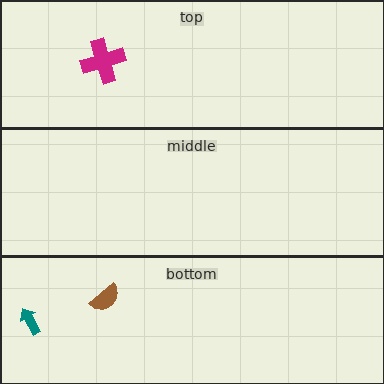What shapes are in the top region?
The magenta cross.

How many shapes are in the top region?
1.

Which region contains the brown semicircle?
The bottom region.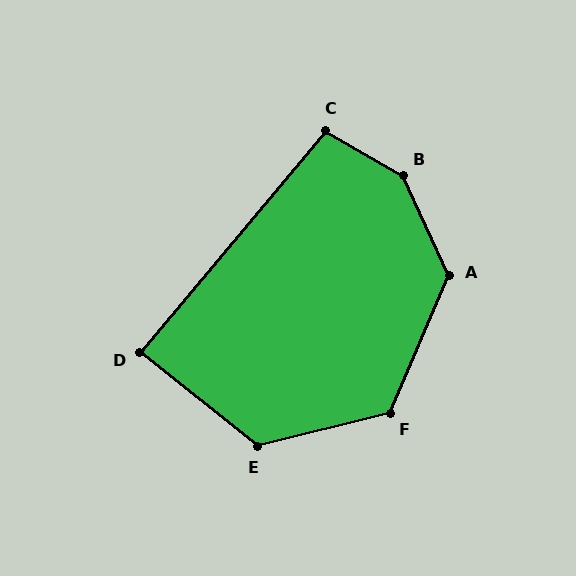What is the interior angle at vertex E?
Approximately 127 degrees (obtuse).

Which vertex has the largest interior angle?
B, at approximately 144 degrees.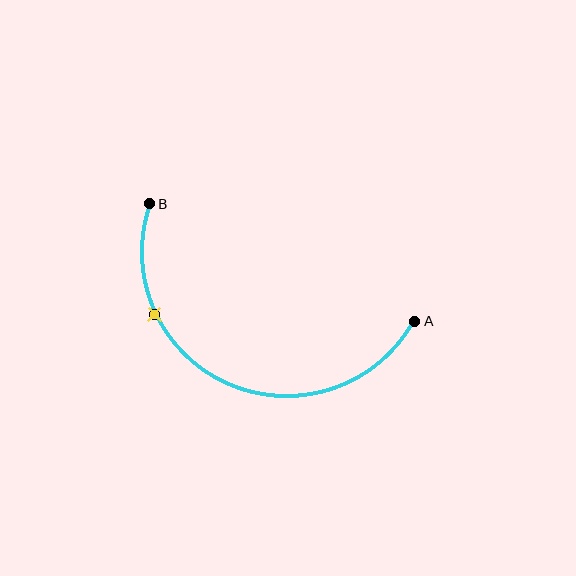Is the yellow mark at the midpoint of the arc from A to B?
No. The yellow mark lies on the arc but is closer to endpoint B. The arc midpoint would be at the point on the curve equidistant along the arc from both A and B.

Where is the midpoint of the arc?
The arc midpoint is the point on the curve farthest from the straight line joining A and B. It sits below that line.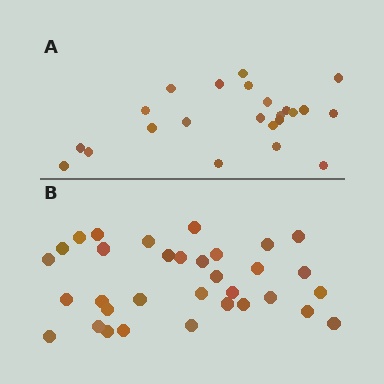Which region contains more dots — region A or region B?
Region B (the bottom region) has more dots.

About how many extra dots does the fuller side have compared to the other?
Region B has roughly 10 or so more dots than region A.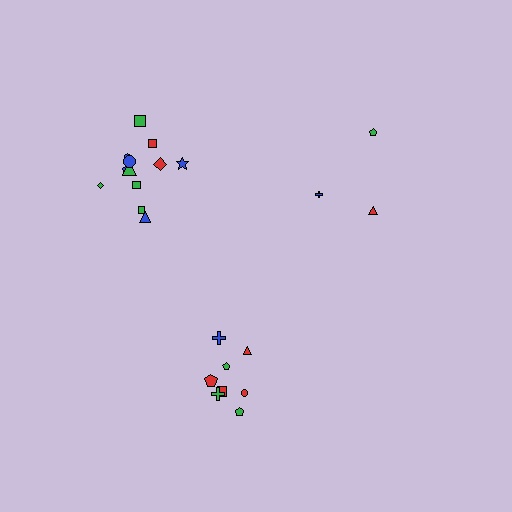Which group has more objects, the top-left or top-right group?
The top-left group.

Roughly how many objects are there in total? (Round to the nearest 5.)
Roughly 25 objects in total.